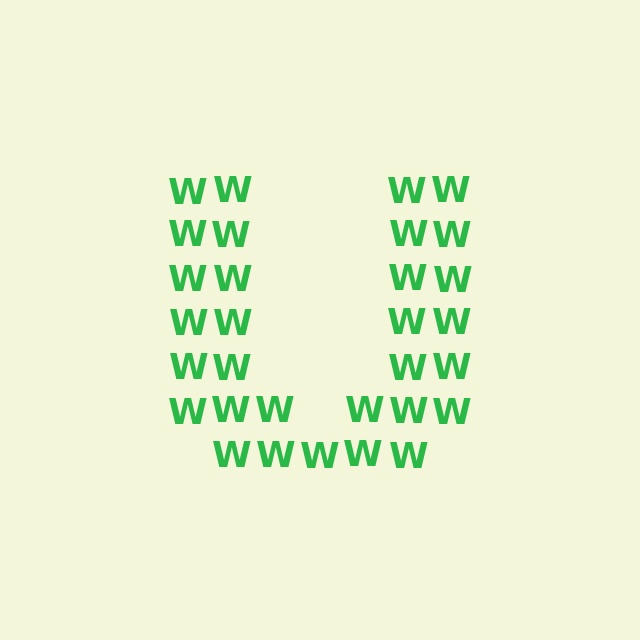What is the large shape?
The large shape is the letter U.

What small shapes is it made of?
It is made of small letter W's.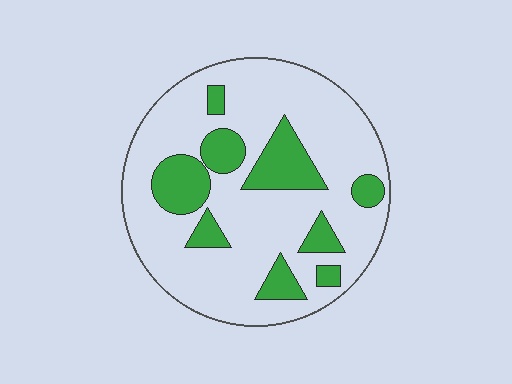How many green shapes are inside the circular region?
9.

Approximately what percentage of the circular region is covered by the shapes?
Approximately 25%.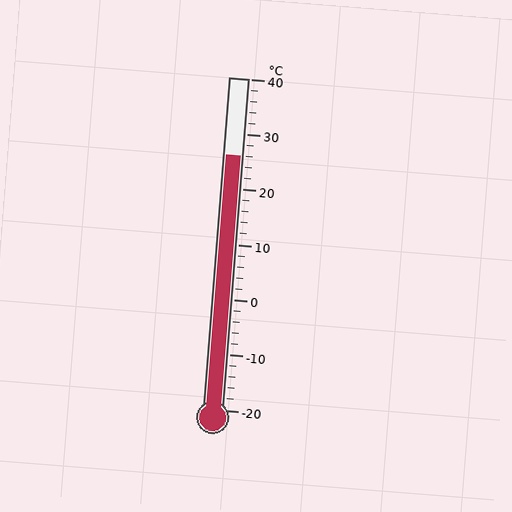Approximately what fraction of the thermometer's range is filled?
The thermometer is filled to approximately 75% of its range.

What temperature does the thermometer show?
The thermometer shows approximately 26°C.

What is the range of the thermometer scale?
The thermometer scale ranges from -20°C to 40°C.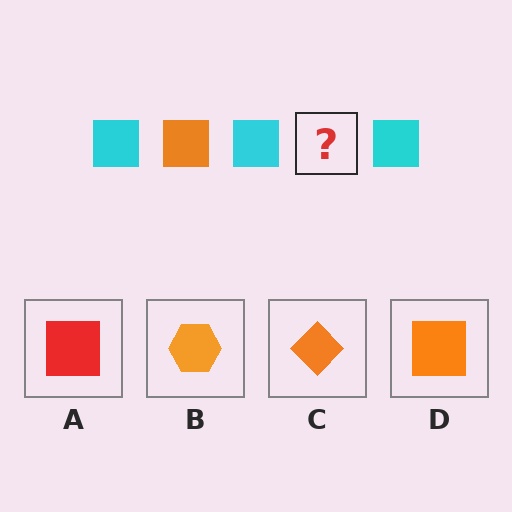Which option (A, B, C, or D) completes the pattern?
D.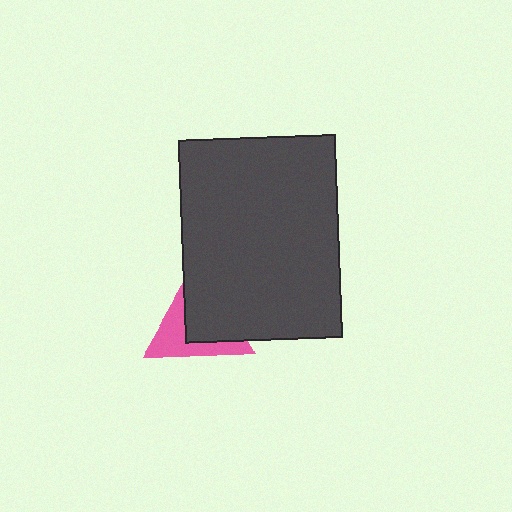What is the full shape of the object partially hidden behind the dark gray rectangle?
The partially hidden object is a pink triangle.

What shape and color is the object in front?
The object in front is a dark gray rectangle.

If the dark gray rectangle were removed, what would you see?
You would see the complete pink triangle.